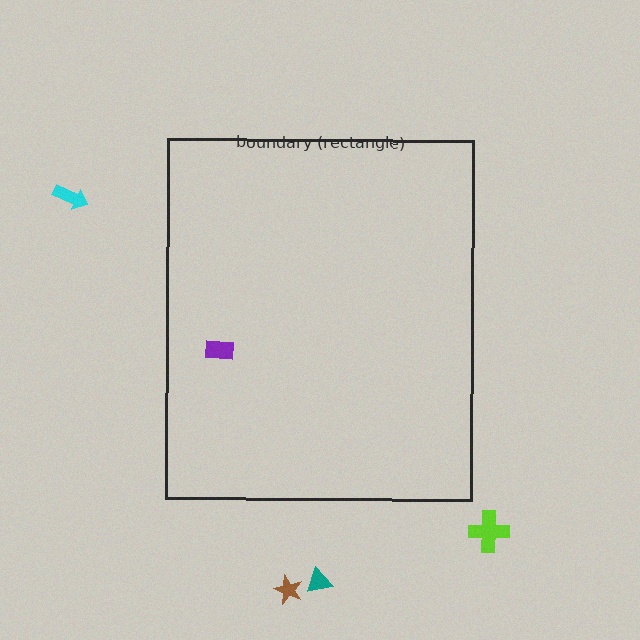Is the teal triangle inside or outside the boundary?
Outside.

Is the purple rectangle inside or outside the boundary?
Inside.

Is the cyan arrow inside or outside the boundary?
Outside.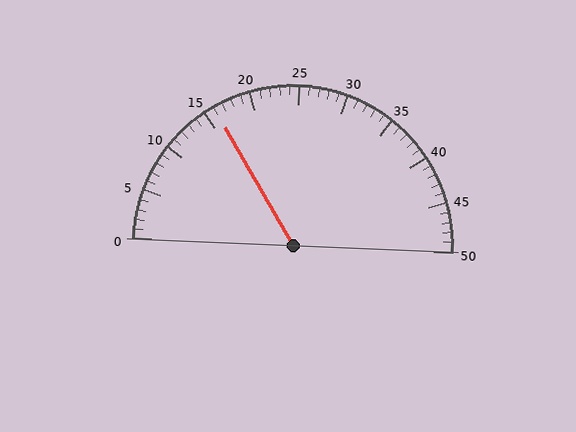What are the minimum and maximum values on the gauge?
The gauge ranges from 0 to 50.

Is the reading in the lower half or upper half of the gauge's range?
The reading is in the lower half of the range (0 to 50).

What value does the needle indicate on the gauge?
The needle indicates approximately 16.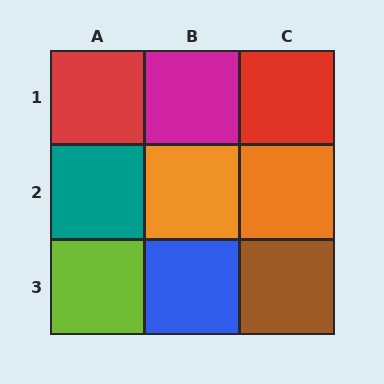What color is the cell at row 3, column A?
Lime.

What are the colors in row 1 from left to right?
Red, magenta, red.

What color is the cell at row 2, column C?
Orange.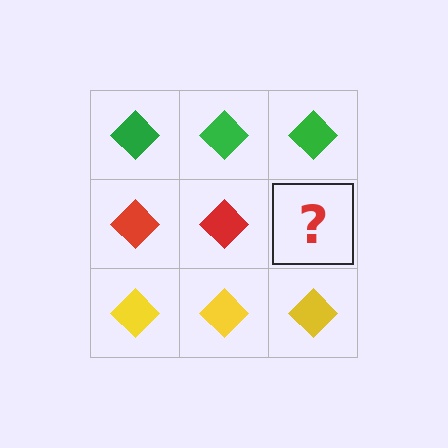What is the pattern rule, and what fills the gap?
The rule is that each row has a consistent color. The gap should be filled with a red diamond.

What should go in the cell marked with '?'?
The missing cell should contain a red diamond.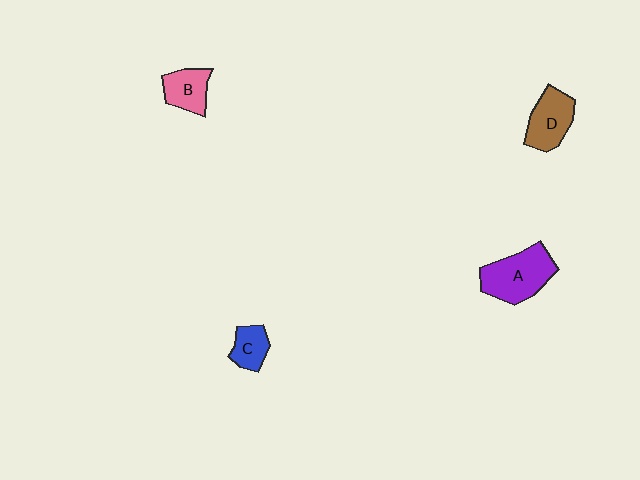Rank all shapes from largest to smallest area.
From largest to smallest: A (purple), D (brown), B (pink), C (blue).